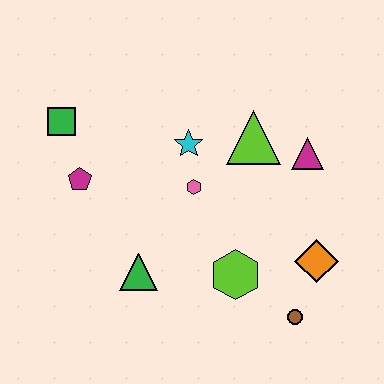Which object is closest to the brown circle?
The orange diamond is closest to the brown circle.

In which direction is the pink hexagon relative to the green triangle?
The pink hexagon is above the green triangle.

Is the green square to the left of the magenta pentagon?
Yes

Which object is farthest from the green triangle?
The magenta triangle is farthest from the green triangle.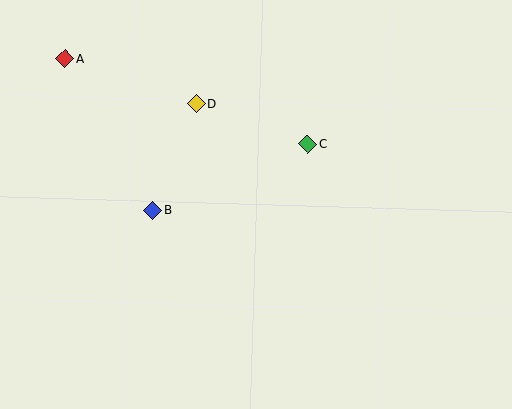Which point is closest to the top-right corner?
Point C is closest to the top-right corner.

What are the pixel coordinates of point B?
Point B is at (152, 210).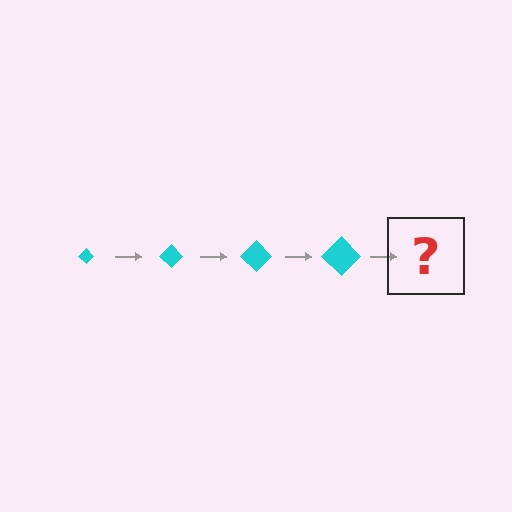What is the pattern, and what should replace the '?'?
The pattern is that the diamond gets progressively larger each step. The '?' should be a cyan diamond, larger than the previous one.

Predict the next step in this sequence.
The next step is a cyan diamond, larger than the previous one.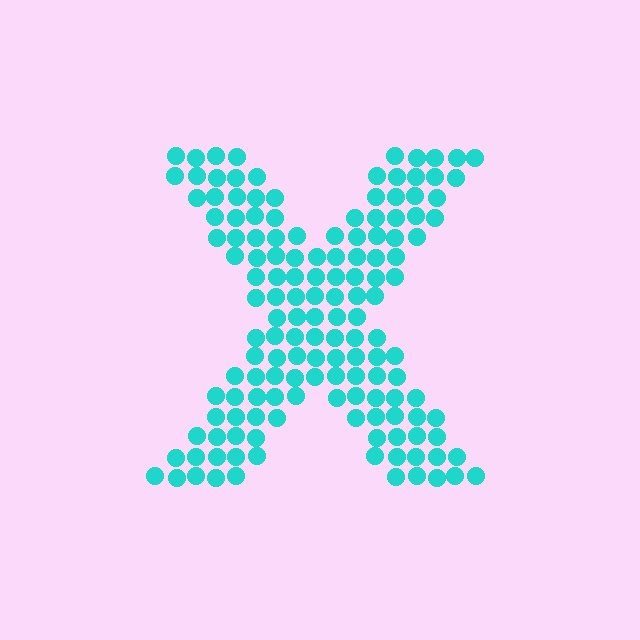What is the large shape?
The large shape is the letter X.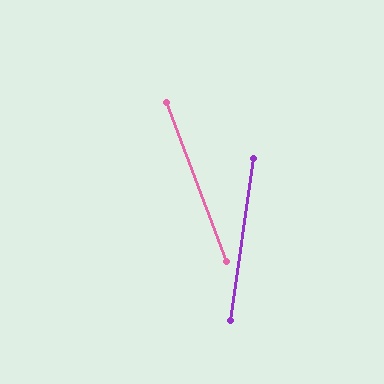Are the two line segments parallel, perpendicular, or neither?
Neither parallel nor perpendicular — they differ by about 29°.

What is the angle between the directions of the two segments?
Approximately 29 degrees.